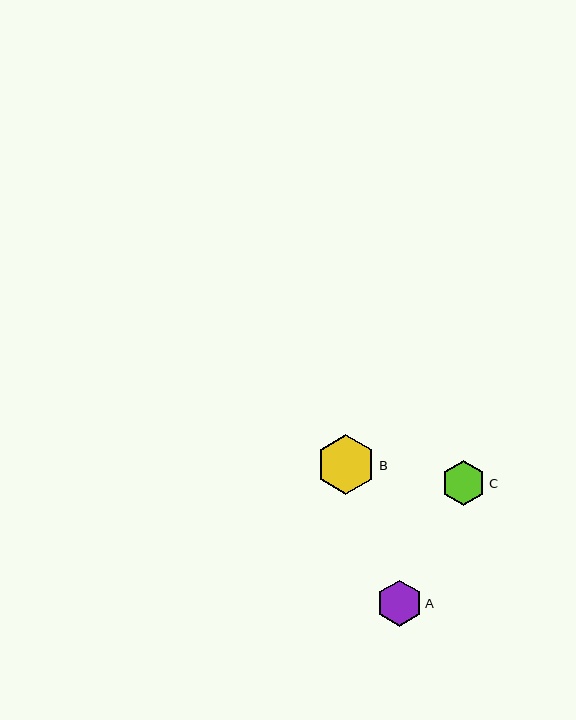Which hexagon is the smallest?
Hexagon C is the smallest with a size of approximately 44 pixels.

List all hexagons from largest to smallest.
From largest to smallest: B, A, C.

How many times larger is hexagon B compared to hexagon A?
Hexagon B is approximately 1.3 times the size of hexagon A.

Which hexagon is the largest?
Hexagon B is the largest with a size of approximately 60 pixels.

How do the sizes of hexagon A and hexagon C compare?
Hexagon A and hexagon C are approximately the same size.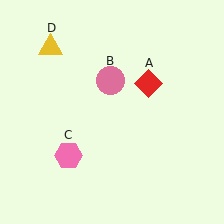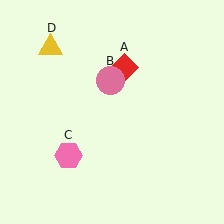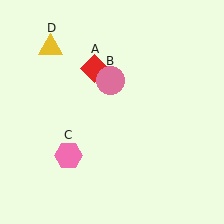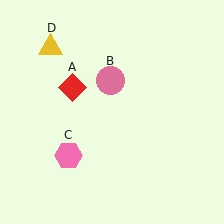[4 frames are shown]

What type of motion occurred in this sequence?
The red diamond (object A) rotated counterclockwise around the center of the scene.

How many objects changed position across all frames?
1 object changed position: red diamond (object A).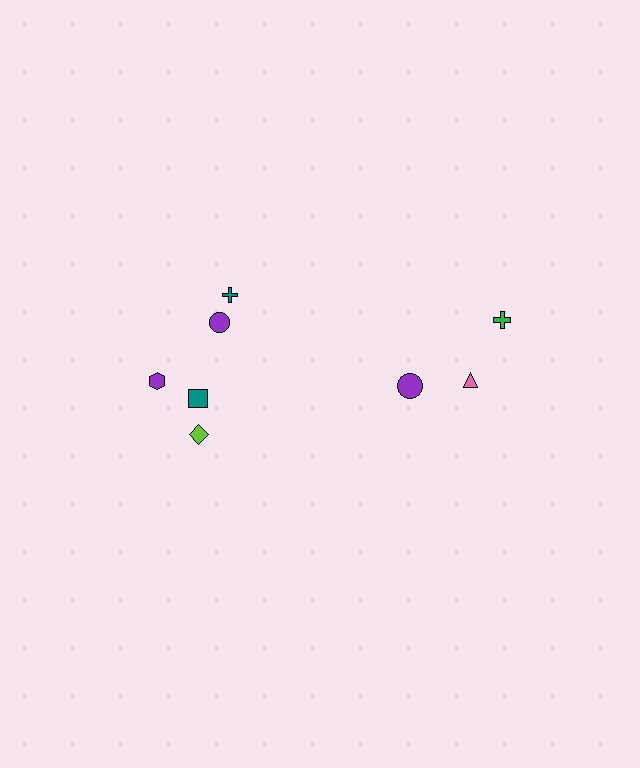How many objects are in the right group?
There are 3 objects.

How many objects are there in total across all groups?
There are 8 objects.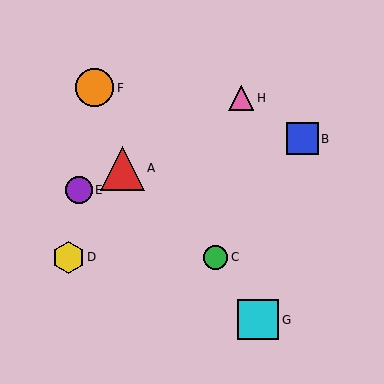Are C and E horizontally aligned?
No, C is at y≈257 and E is at y≈190.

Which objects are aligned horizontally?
Objects C, D are aligned horizontally.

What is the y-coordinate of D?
Object D is at y≈257.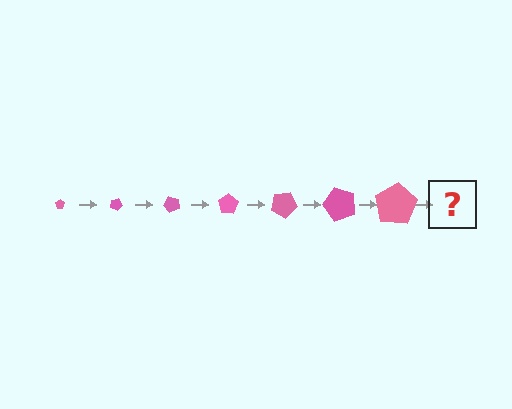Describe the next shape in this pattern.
It should be a pentagon, larger than the previous one and rotated 175 degrees from the start.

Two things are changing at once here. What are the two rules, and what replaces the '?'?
The two rules are that the pentagon grows larger each step and it rotates 25 degrees each step. The '?' should be a pentagon, larger than the previous one and rotated 175 degrees from the start.